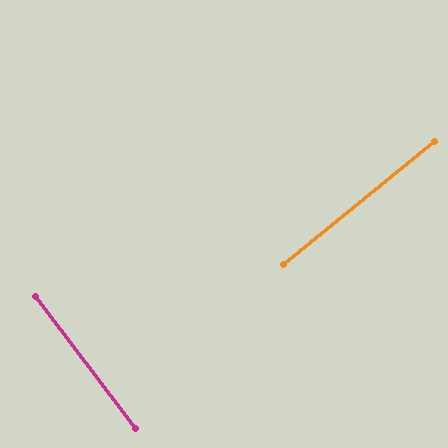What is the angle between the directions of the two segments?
Approximately 88 degrees.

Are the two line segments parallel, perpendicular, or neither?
Perpendicular — they meet at approximately 88°.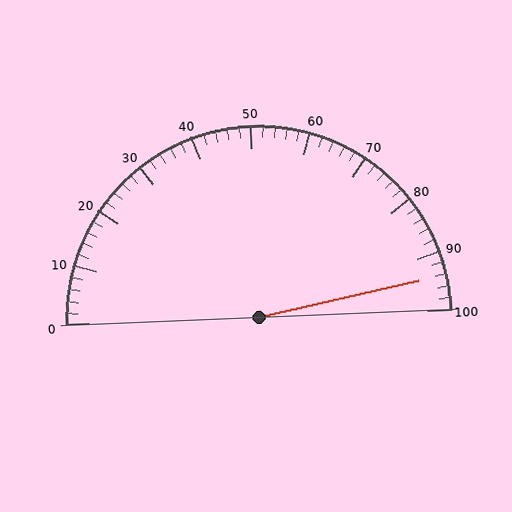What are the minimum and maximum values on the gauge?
The gauge ranges from 0 to 100.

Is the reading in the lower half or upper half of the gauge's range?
The reading is in the upper half of the range (0 to 100).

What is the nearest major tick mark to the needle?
The nearest major tick mark is 90.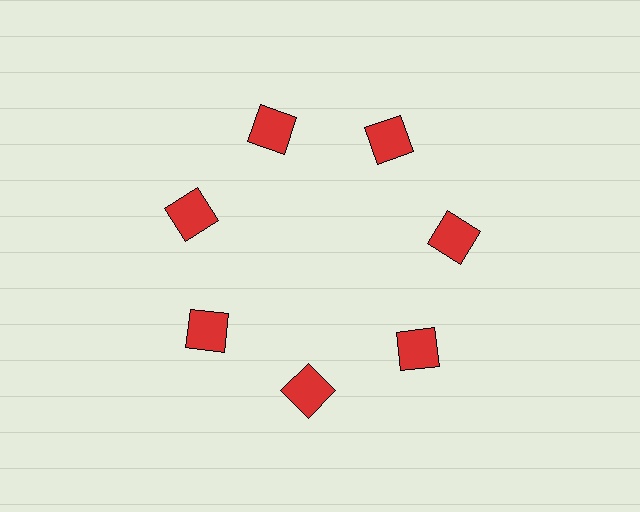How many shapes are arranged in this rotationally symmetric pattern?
There are 7 shapes, arranged in 7 groups of 1.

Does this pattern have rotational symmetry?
Yes, this pattern has 7-fold rotational symmetry. It looks the same after rotating 51 degrees around the center.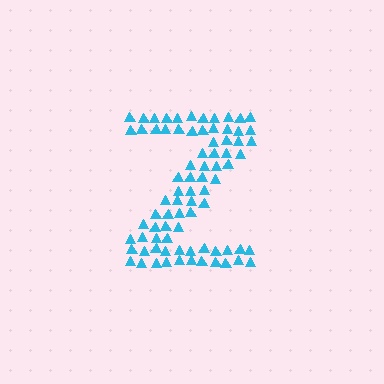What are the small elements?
The small elements are triangles.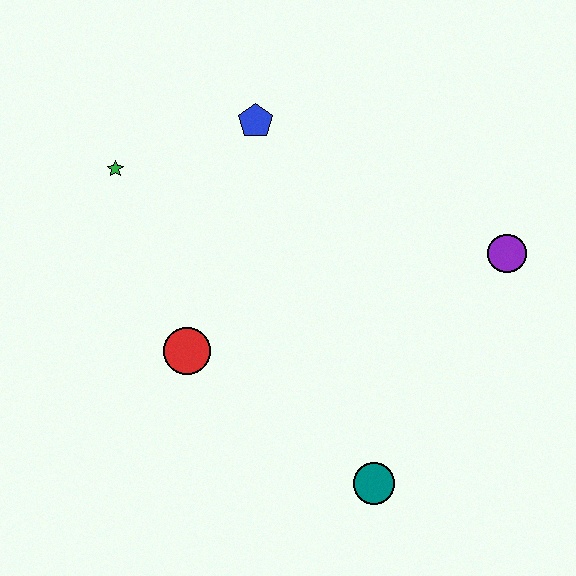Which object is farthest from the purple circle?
The green star is farthest from the purple circle.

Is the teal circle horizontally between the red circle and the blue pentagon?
No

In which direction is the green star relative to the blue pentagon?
The green star is to the left of the blue pentagon.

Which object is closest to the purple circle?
The teal circle is closest to the purple circle.